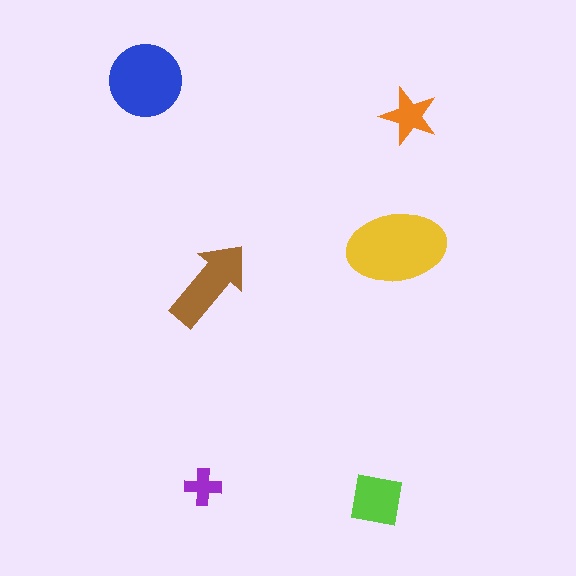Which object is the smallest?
The purple cross.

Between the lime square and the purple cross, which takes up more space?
The lime square.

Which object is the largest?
The yellow ellipse.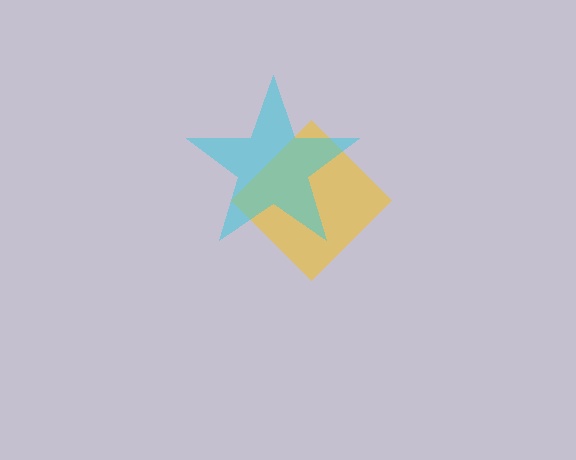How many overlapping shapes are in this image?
There are 2 overlapping shapes in the image.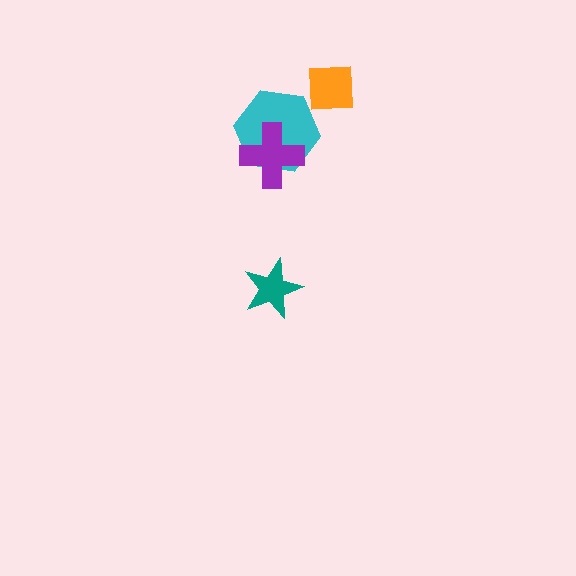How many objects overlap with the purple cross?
1 object overlaps with the purple cross.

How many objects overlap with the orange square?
0 objects overlap with the orange square.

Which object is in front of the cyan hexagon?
The purple cross is in front of the cyan hexagon.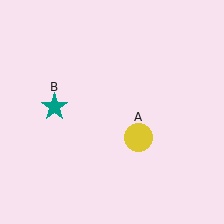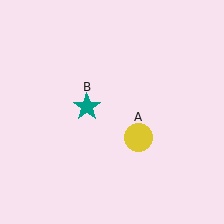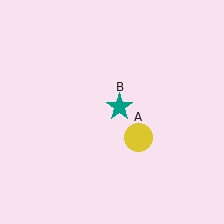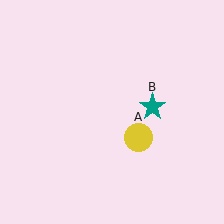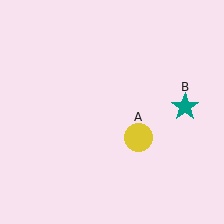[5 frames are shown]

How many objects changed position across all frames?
1 object changed position: teal star (object B).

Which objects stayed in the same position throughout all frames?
Yellow circle (object A) remained stationary.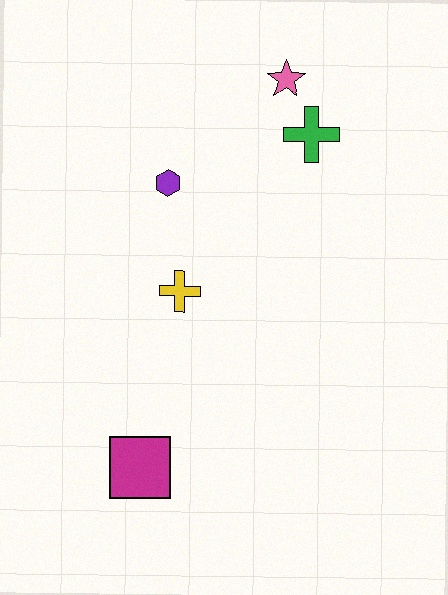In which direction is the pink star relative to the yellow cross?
The pink star is above the yellow cross.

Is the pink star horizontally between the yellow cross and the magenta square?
No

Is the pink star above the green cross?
Yes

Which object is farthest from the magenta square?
The pink star is farthest from the magenta square.